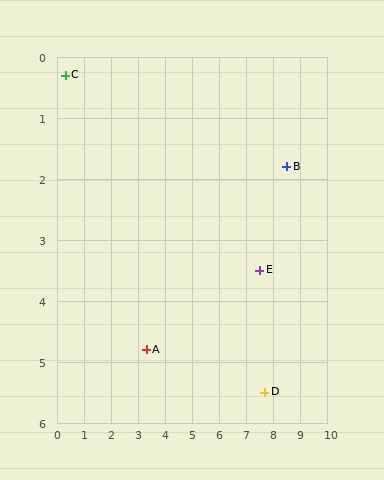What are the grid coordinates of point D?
Point D is at approximately (7.7, 5.5).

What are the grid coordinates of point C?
Point C is at approximately (0.3, 0.3).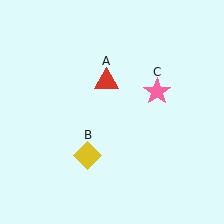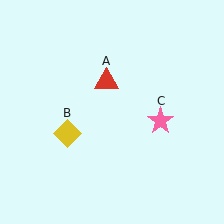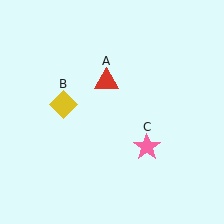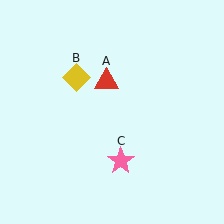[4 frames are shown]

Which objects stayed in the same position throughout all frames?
Red triangle (object A) remained stationary.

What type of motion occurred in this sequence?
The yellow diamond (object B), pink star (object C) rotated clockwise around the center of the scene.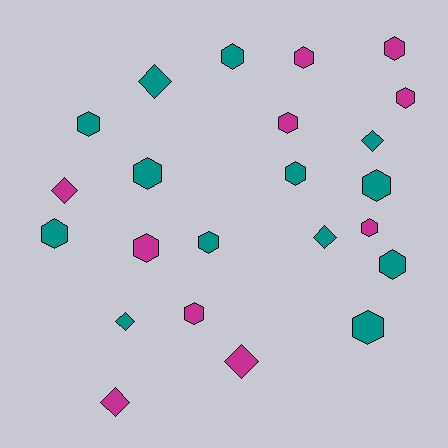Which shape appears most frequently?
Hexagon, with 16 objects.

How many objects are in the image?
There are 23 objects.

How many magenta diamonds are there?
There are 3 magenta diamonds.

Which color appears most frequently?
Teal, with 13 objects.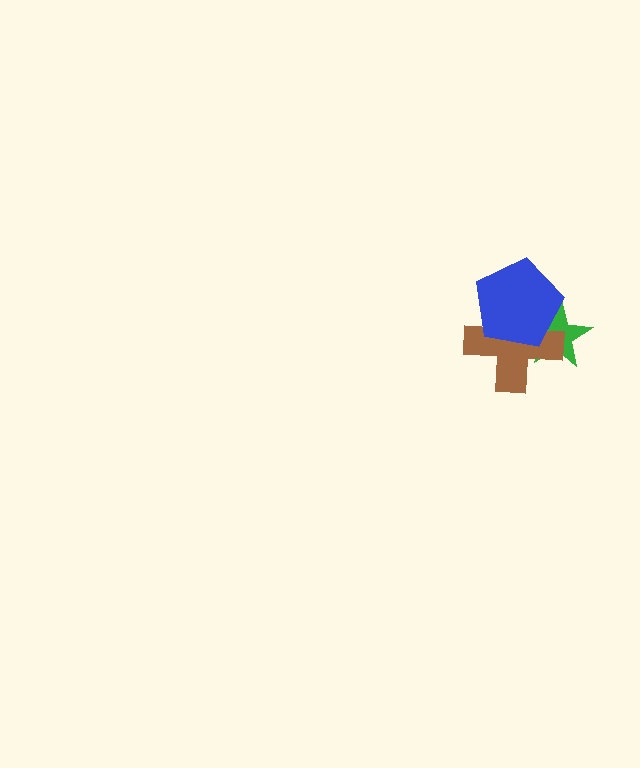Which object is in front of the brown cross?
The blue pentagon is in front of the brown cross.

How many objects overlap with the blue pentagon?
2 objects overlap with the blue pentagon.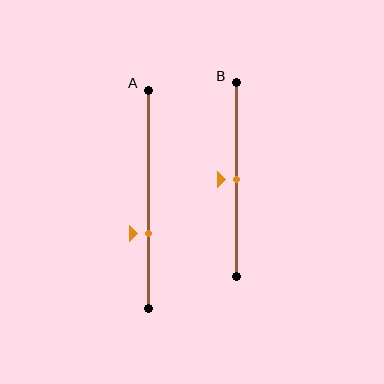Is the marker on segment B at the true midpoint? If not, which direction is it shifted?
Yes, the marker on segment B is at the true midpoint.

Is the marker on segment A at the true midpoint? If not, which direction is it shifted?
No, the marker on segment A is shifted downward by about 16% of the segment length.